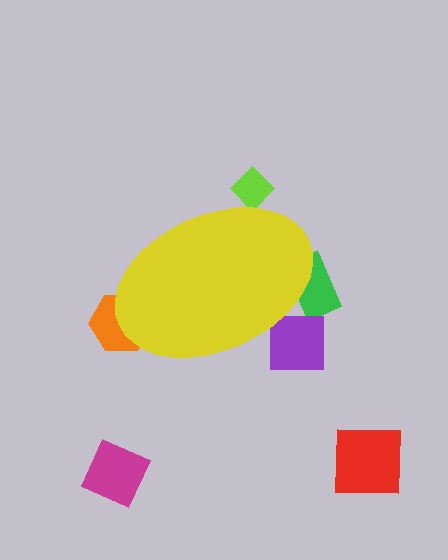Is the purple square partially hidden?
Yes, the purple square is partially hidden behind the yellow ellipse.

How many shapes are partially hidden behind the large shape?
4 shapes are partially hidden.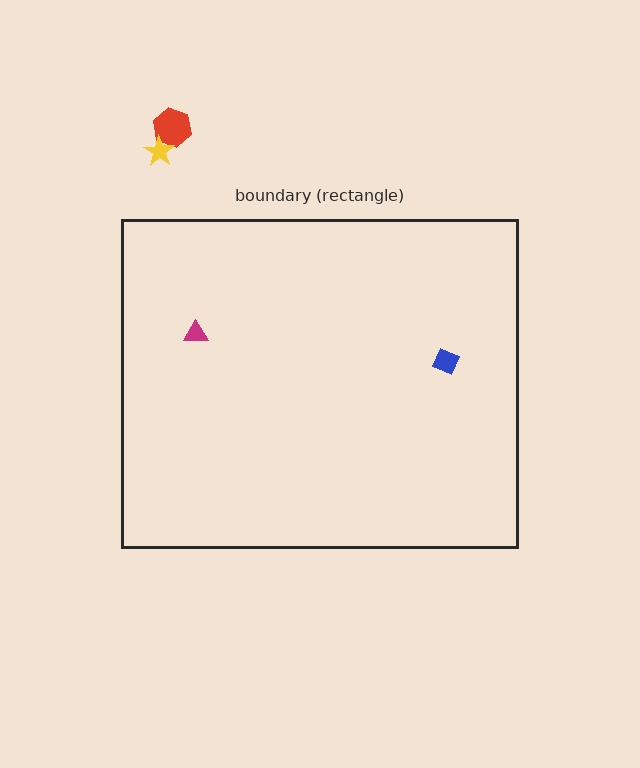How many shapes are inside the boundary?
2 inside, 2 outside.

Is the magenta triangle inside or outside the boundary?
Inside.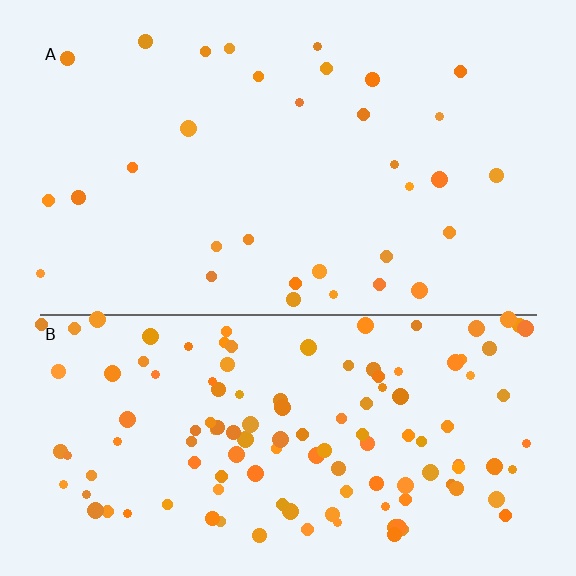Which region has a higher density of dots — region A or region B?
B (the bottom).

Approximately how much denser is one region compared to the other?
Approximately 3.9× — region B over region A.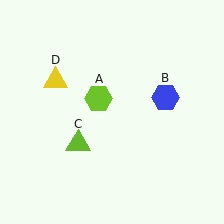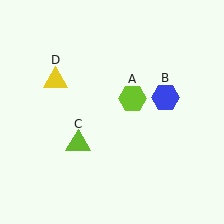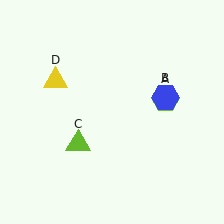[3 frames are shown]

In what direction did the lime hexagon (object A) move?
The lime hexagon (object A) moved right.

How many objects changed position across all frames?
1 object changed position: lime hexagon (object A).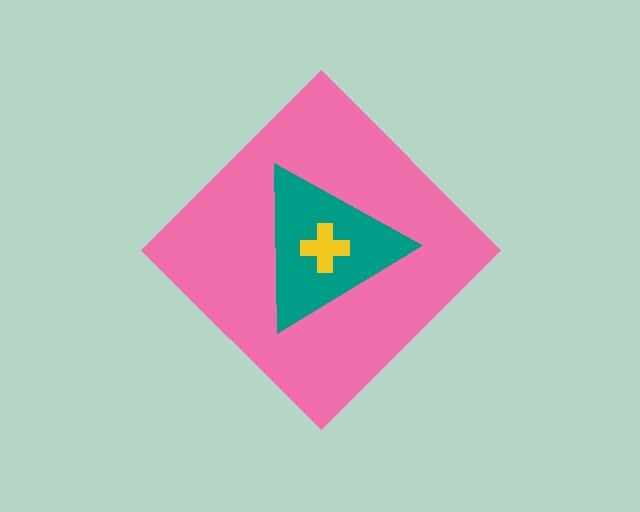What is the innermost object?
The yellow cross.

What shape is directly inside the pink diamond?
The teal triangle.